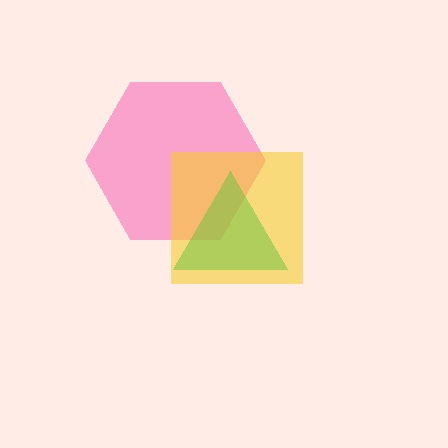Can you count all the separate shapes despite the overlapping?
Yes, there are 3 separate shapes.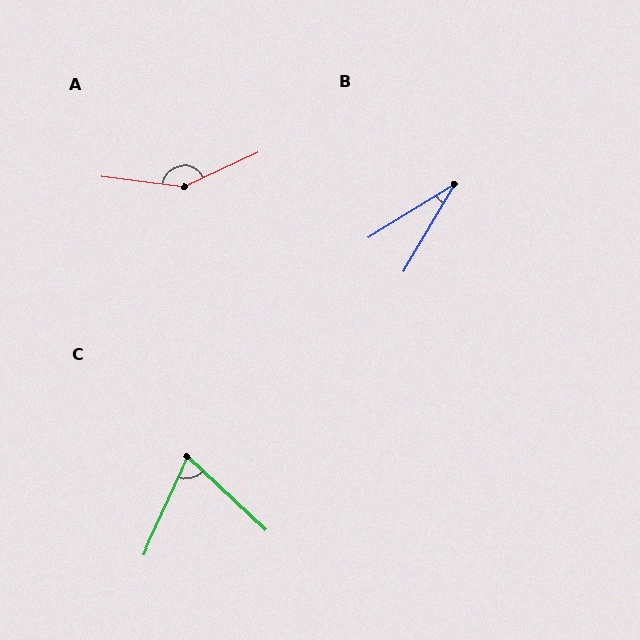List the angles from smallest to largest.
B (27°), C (72°), A (147°).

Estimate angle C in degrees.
Approximately 72 degrees.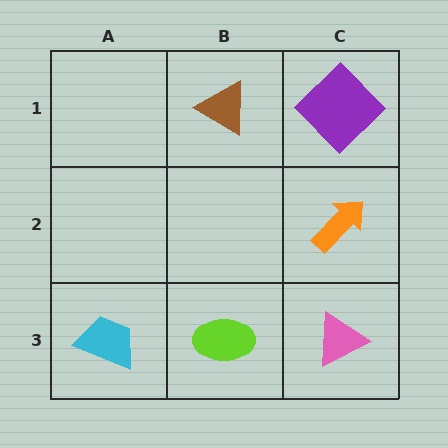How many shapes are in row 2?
1 shape.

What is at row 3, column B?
A lime ellipse.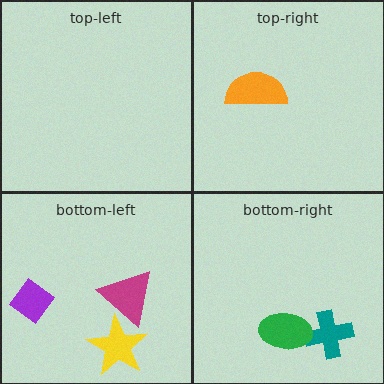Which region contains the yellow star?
The bottom-left region.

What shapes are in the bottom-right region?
The teal cross, the green ellipse.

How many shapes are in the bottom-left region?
3.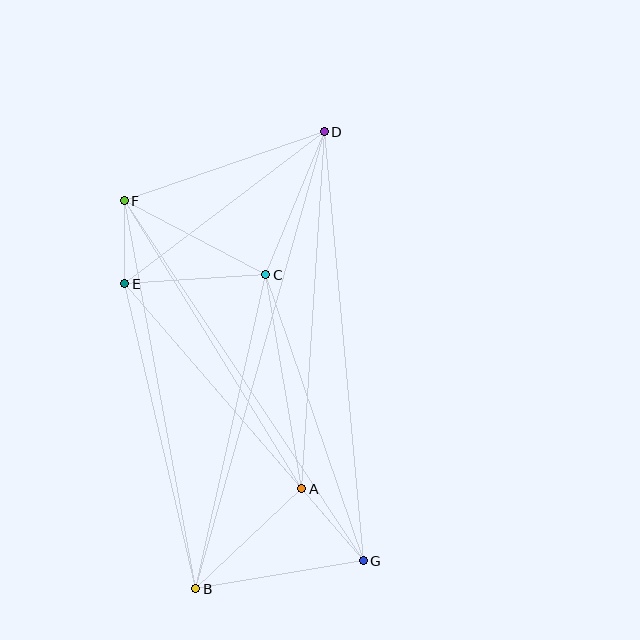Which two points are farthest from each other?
Points B and D are farthest from each other.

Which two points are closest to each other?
Points E and F are closest to each other.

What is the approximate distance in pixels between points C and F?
The distance between C and F is approximately 159 pixels.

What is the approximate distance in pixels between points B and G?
The distance between B and G is approximately 170 pixels.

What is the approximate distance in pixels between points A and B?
The distance between A and B is approximately 145 pixels.